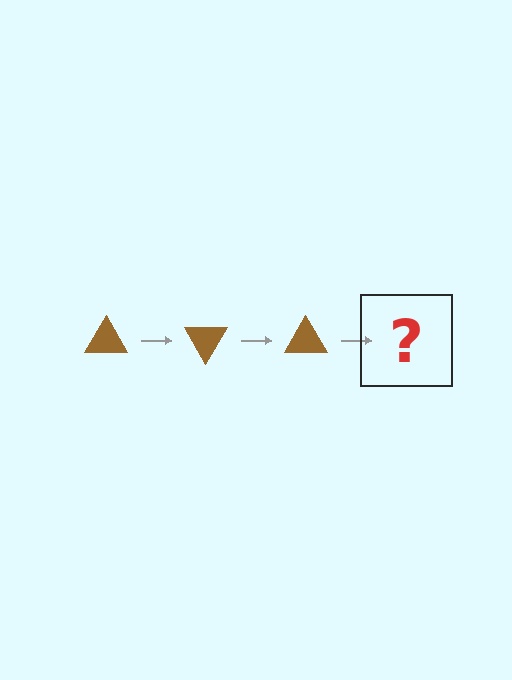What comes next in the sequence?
The next element should be a brown triangle rotated 180 degrees.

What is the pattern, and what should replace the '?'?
The pattern is that the triangle rotates 60 degrees each step. The '?' should be a brown triangle rotated 180 degrees.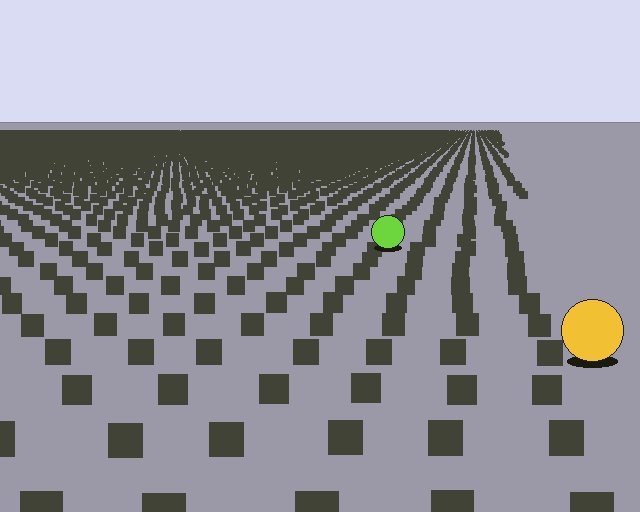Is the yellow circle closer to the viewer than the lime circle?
Yes. The yellow circle is closer — you can tell from the texture gradient: the ground texture is coarser near it.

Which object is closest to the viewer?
The yellow circle is closest. The texture marks near it are larger and more spread out.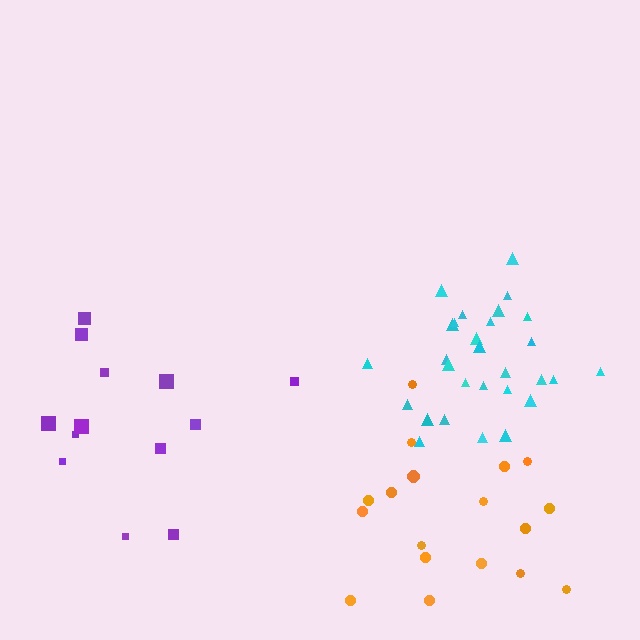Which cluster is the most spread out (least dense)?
Purple.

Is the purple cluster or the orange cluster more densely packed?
Orange.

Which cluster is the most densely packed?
Cyan.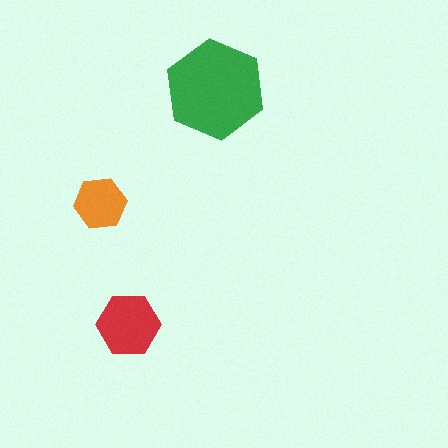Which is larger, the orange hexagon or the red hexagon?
The red one.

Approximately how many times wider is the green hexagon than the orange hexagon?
About 2 times wider.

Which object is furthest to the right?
The green hexagon is rightmost.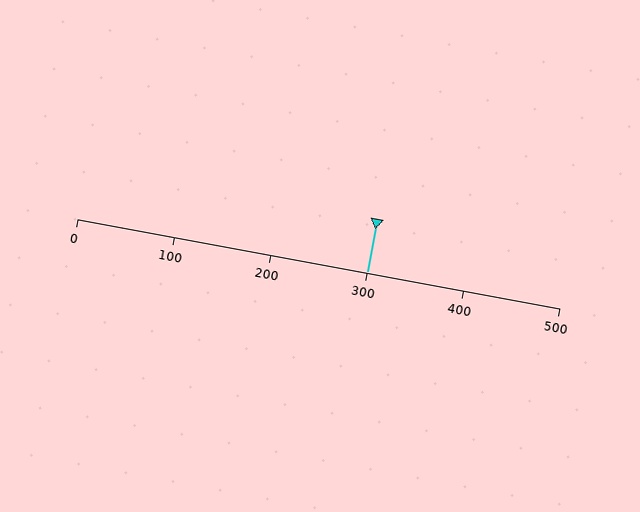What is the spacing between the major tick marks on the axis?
The major ticks are spaced 100 apart.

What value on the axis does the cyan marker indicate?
The marker indicates approximately 300.